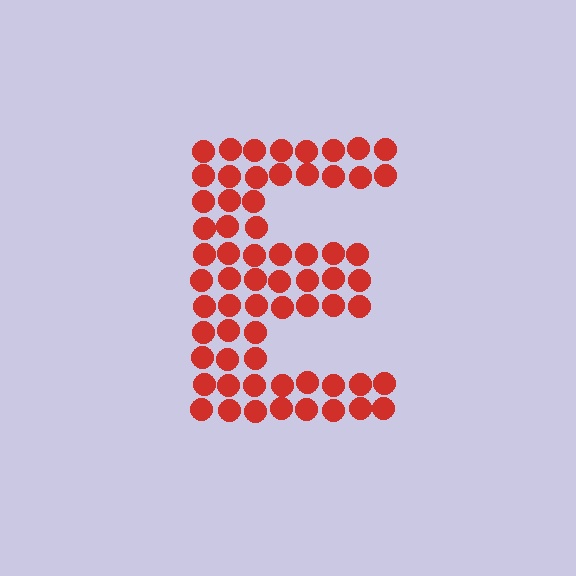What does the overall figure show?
The overall figure shows the letter E.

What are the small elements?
The small elements are circles.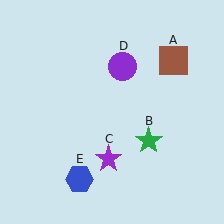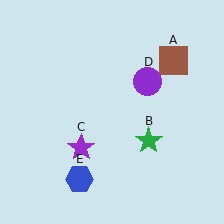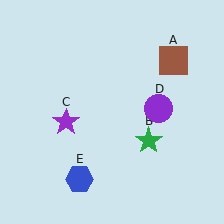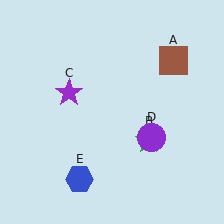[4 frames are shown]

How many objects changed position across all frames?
2 objects changed position: purple star (object C), purple circle (object D).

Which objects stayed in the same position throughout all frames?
Brown square (object A) and green star (object B) and blue hexagon (object E) remained stationary.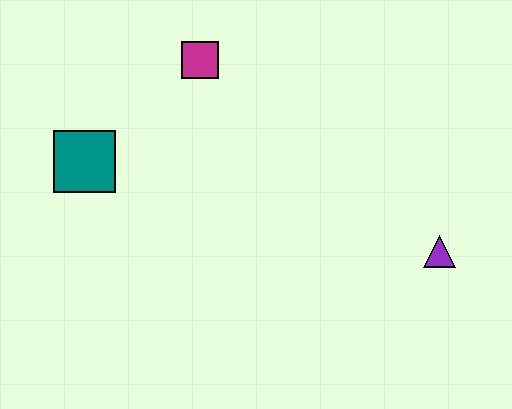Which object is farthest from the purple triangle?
The teal square is farthest from the purple triangle.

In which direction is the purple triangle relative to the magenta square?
The purple triangle is to the right of the magenta square.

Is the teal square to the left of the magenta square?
Yes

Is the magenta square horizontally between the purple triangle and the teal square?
Yes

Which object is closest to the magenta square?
The teal square is closest to the magenta square.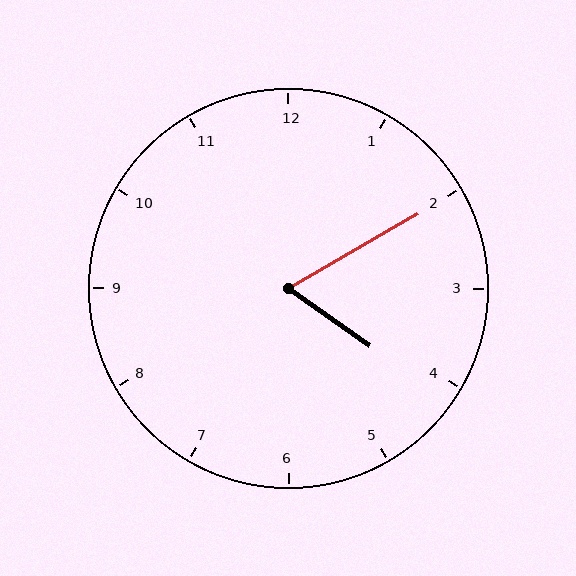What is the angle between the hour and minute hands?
Approximately 65 degrees.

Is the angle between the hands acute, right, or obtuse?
It is acute.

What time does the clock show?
4:10.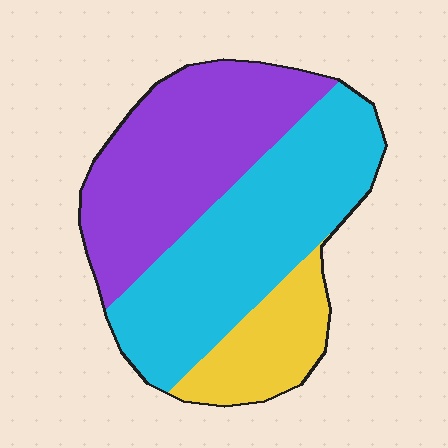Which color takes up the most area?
Cyan, at roughly 45%.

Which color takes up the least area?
Yellow, at roughly 15%.